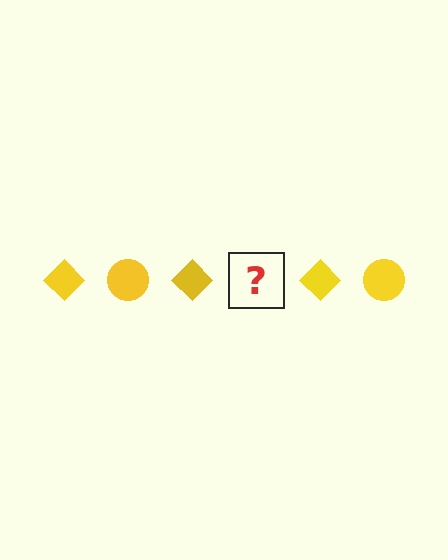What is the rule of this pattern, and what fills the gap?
The rule is that the pattern cycles through diamond, circle shapes in yellow. The gap should be filled with a yellow circle.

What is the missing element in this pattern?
The missing element is a yellow circle.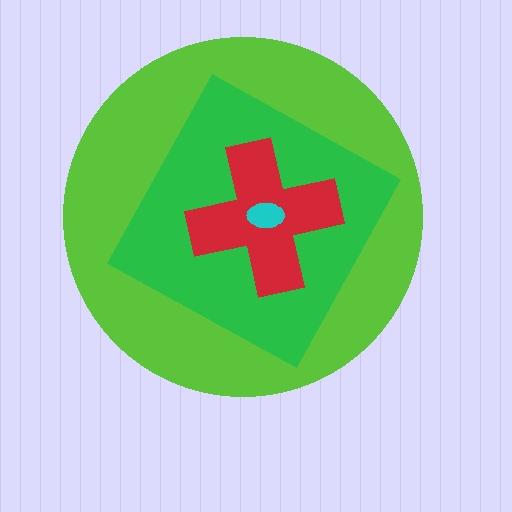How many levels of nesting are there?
4.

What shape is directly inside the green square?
The red cross.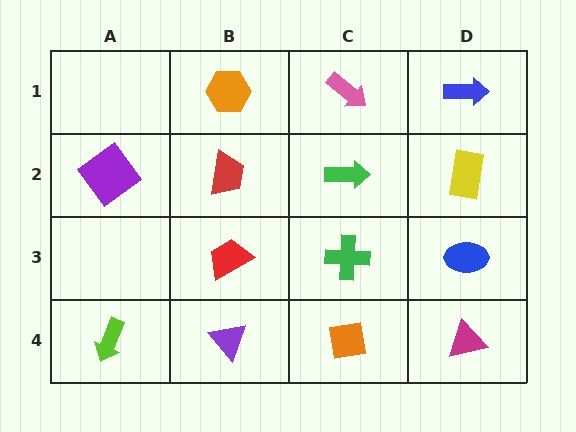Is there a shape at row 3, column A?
No, that cell is empty.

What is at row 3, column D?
A blue ellipse.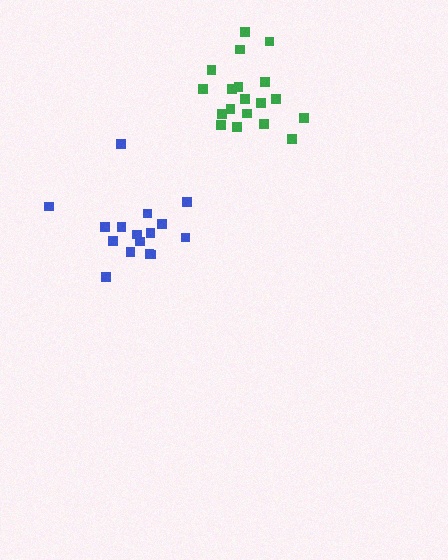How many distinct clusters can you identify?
There are 2 distinct clusters.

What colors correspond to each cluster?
The clusters are colored: blue, green.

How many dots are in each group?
Group 1: 16 dots, Group 2: 19 dots (35 total).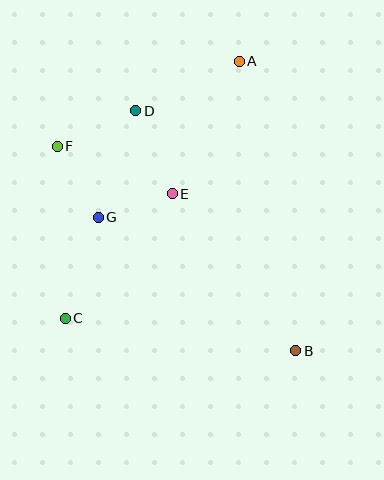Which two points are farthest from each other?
Points B and F are farthest from each other.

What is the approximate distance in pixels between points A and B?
The distance between A and B is approximately 295 pixels.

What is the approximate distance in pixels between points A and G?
The distance between A and G is approximately 210 pixels.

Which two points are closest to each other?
Points E and G are closest to each other.